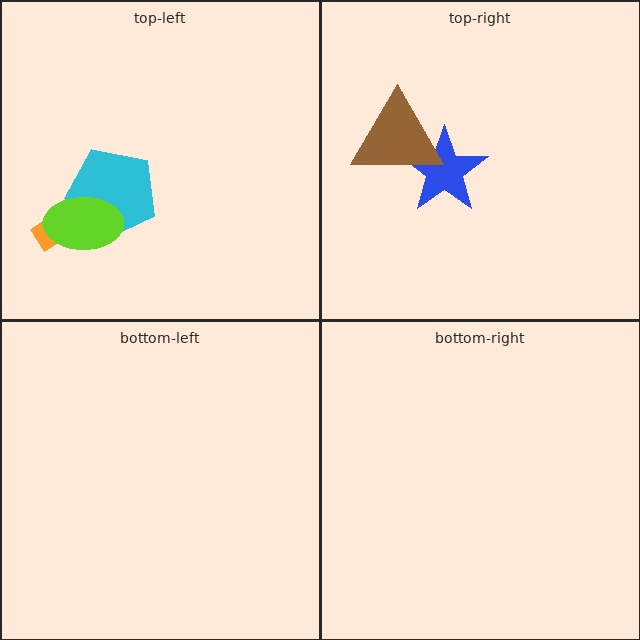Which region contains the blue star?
The top-right region.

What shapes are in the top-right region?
The blue star, the brown triangle.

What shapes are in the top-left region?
The orange arrow, the cyan pentagon, the lime ellipse.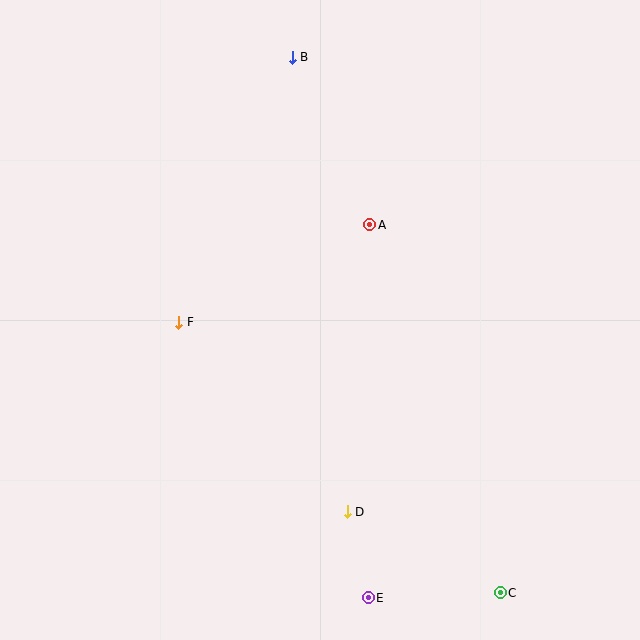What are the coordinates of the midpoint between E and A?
The midpoint between E and A is at (369, 411).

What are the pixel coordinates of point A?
Point A is at (370, 225).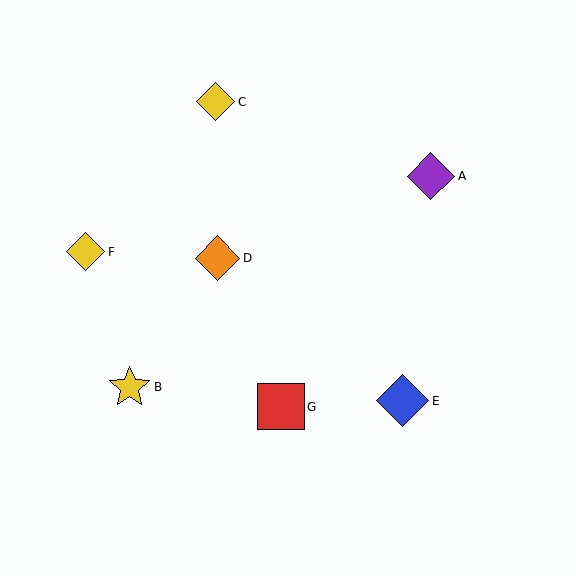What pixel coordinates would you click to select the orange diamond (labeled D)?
Click at (218, 258) to select the orange diamond D.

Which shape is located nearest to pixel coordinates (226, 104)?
The yellow diamond (labeled C) at (216, 102) is nearest to that location.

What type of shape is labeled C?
Shape C is a yellow diamond.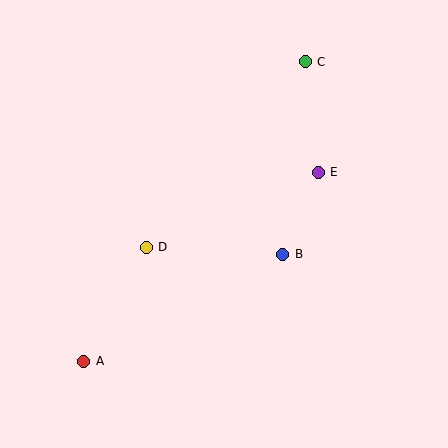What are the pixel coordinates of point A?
Point A is at (84, 361).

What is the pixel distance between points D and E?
The distance between D and E is 188 pixels.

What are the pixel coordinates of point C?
Point C is at (305, 62).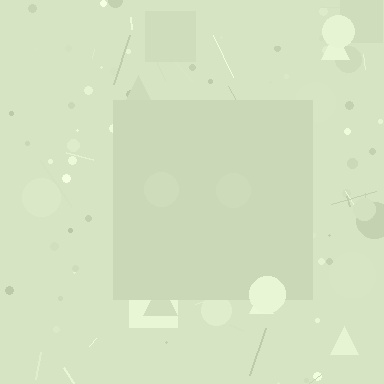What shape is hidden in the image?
A square is hidden in the image.